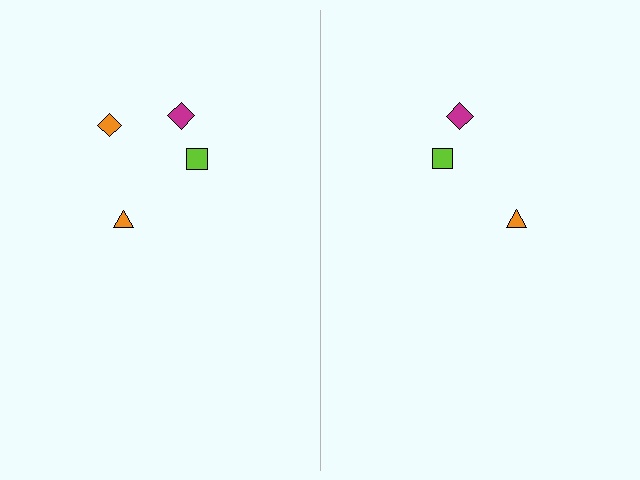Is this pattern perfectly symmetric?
No, the pattern is not perfectly symmetric. A orange diamond is missing from the right side.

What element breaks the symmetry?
A orange diamond is missing from the right side.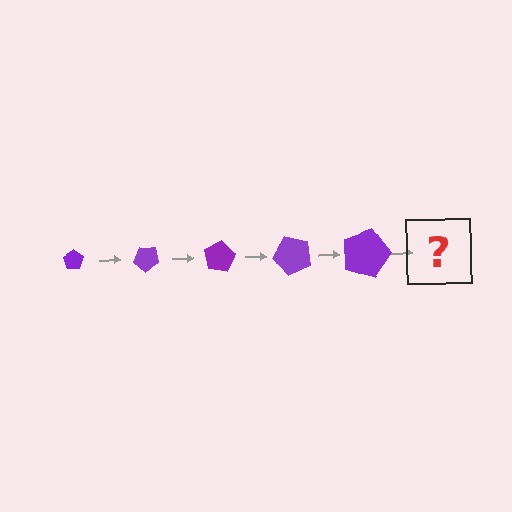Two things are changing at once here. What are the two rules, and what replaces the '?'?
The two rules are that the pentagon grows larger each step and it rotates 40 degrees each step. The '?' should be a pentagon, larger than the previous one and rotated 200 degrees from the start.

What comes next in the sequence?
The next element should be a pentagon, larger than the previous one and rotated 200 degrees from the start.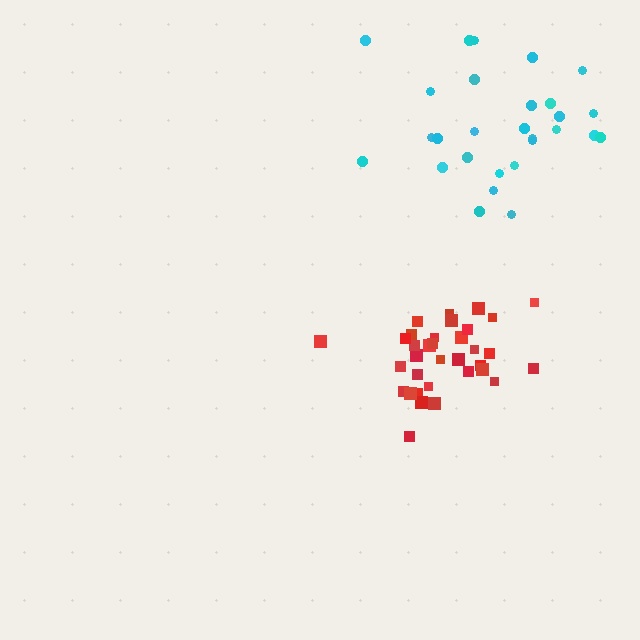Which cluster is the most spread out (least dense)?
Cyan.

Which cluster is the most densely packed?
Red.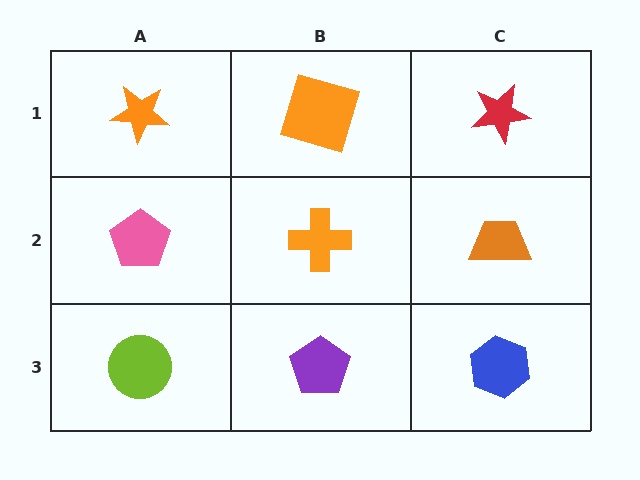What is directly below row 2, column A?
A lime circle.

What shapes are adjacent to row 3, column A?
A pink pentagon (row 2, column A), a purple pentagon (row 3, column B).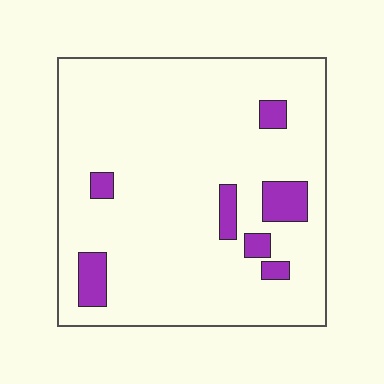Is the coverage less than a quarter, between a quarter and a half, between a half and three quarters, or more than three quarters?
Less than a quarter.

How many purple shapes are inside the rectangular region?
7.